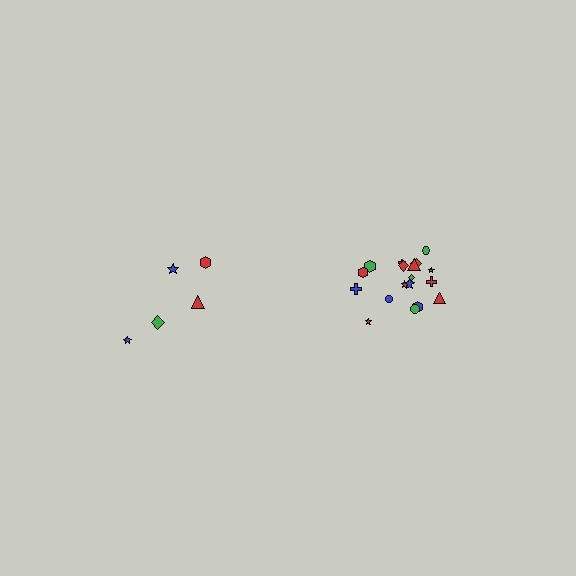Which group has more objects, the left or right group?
The right group.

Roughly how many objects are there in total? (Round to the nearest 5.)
Roughly 25 objects in total.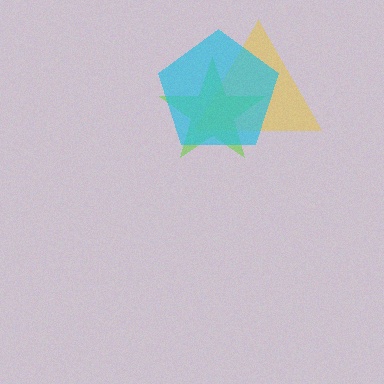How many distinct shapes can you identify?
There are 3 distinct shapes: a yellow triangle, a lime star, a cyan pentagon.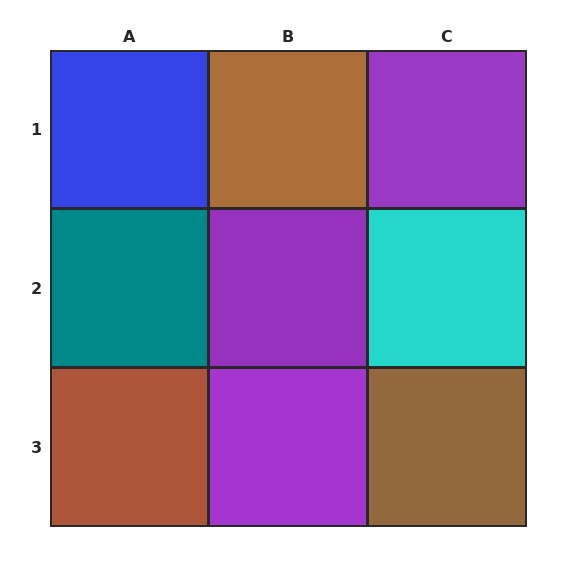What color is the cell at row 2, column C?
Cyan.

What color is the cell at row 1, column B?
Brown.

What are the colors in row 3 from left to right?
Brown, purple, brown.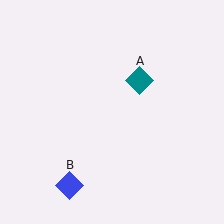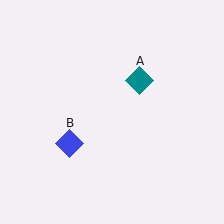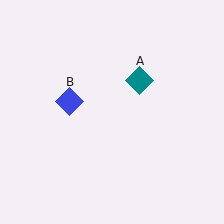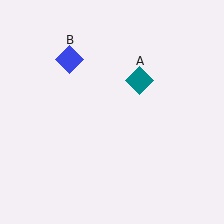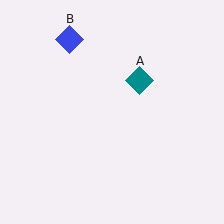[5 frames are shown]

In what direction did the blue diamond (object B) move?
The blue diamond (object B) moved up.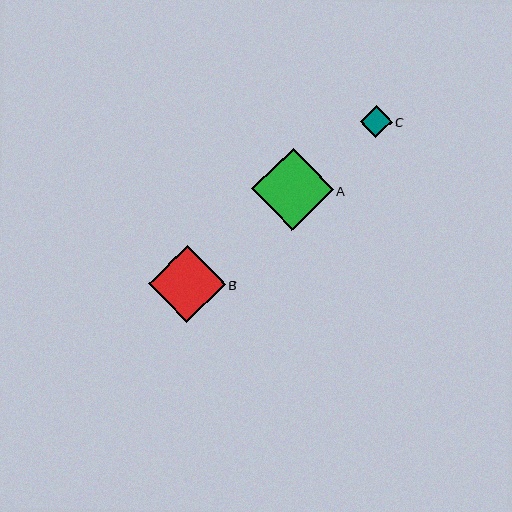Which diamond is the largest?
Diamond A is the largest with a size of approximately 82 pixels.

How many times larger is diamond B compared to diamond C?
Diamond B is approximately 2.4 times the size of diamond C.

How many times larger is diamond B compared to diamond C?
Diamond B is approximately 2.4 times the size of diamond C.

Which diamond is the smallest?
Diamond C is the smallest with a size of approximately 32 pixels.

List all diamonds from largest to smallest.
From largest to smallest: A, B, C.